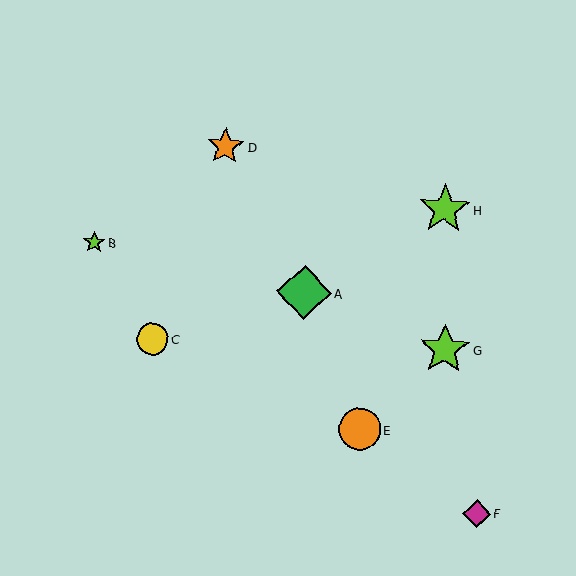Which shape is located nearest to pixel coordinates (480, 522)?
The magenta diamond (labeled F) at (477, 513) is nearest to that location.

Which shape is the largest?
The green diamond (labeled A) is the largest.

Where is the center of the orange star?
The center of the orange star is at (226, 147).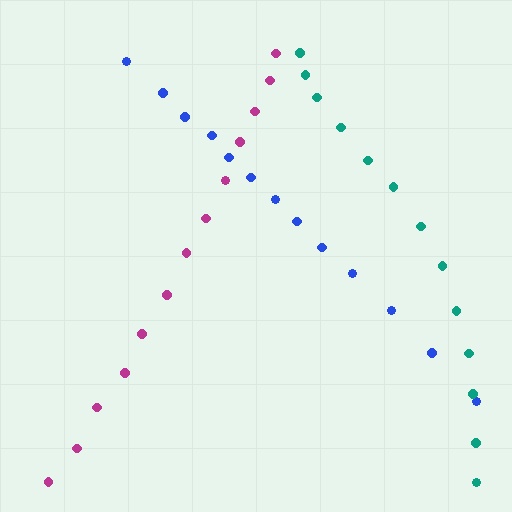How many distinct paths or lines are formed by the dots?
There are 3 distinct paths.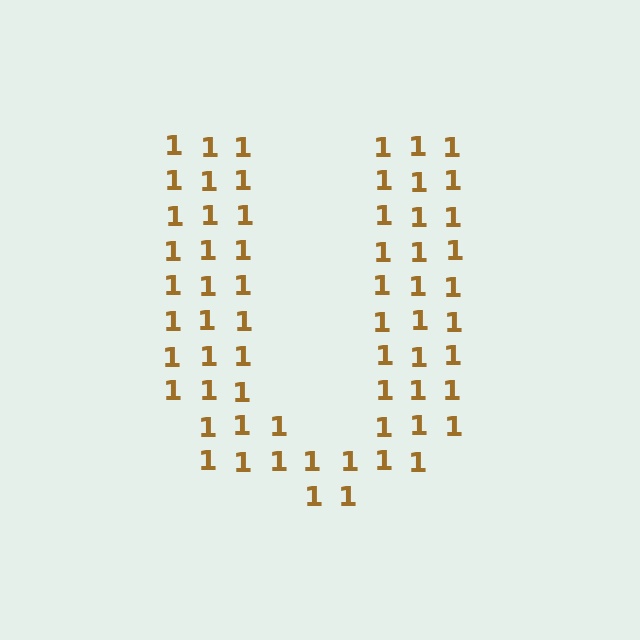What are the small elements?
The small elements are digit 1's.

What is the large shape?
The large shape is the letter U.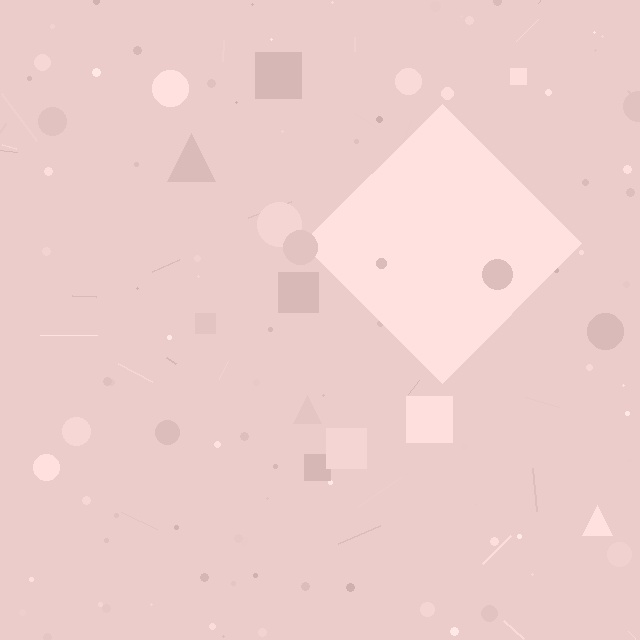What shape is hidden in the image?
A diamond is hidden in the image.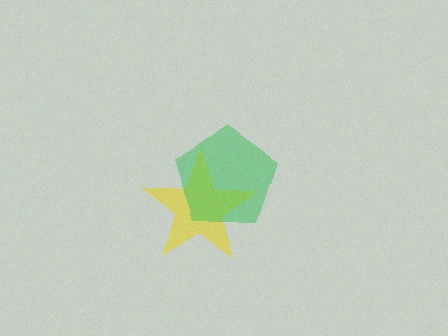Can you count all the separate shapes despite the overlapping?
Yes, there are 2 separate shapes.